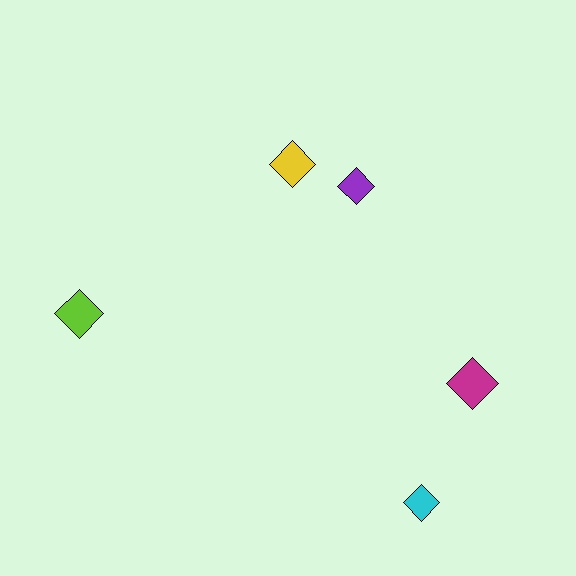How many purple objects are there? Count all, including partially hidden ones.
There is 1 purple object.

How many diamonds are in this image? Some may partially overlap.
There are 5 diamonds.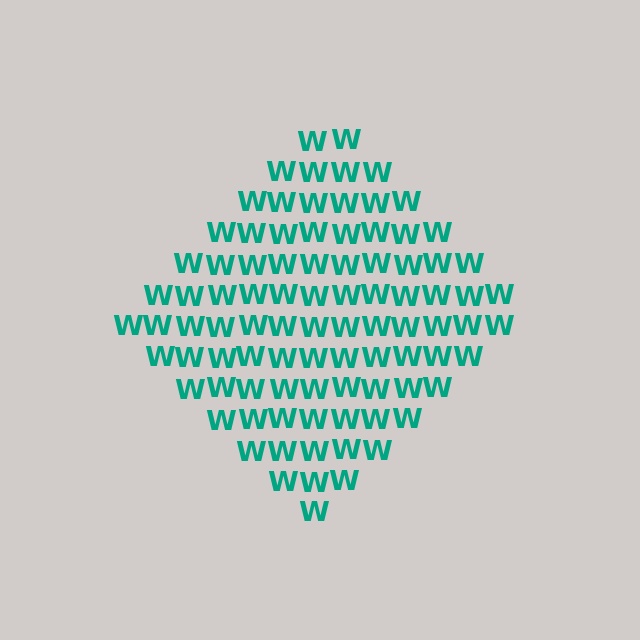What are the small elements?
The small elements are letter W's.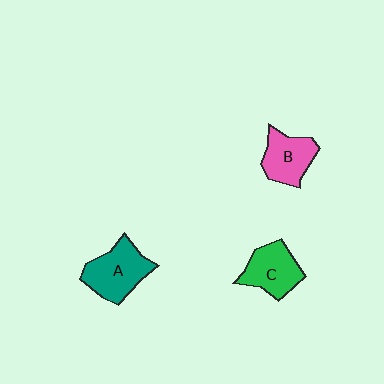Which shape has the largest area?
Shape A (teal).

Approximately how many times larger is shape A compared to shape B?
Approximately 1.3 times.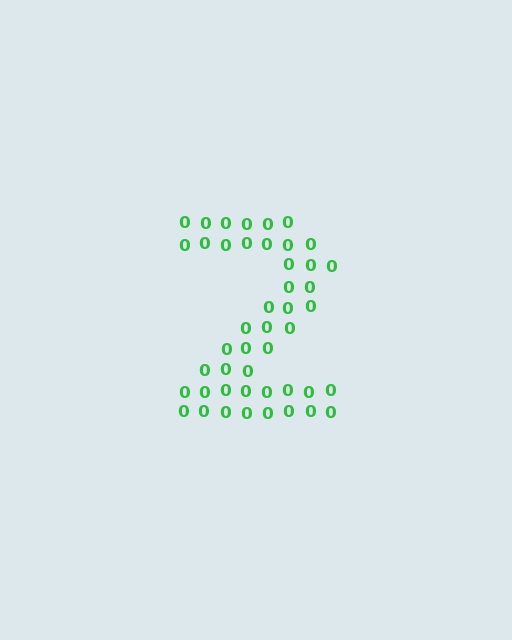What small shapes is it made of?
It is made of small digit 0's.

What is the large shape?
The large shape is the digit 2.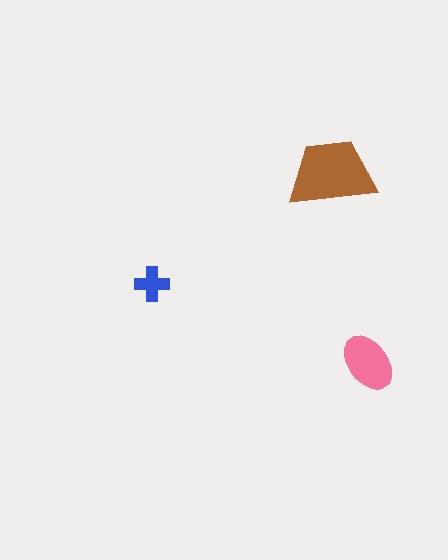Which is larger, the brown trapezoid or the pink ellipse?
The brown trapezoid.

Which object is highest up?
The brown trapezoid is topmost.